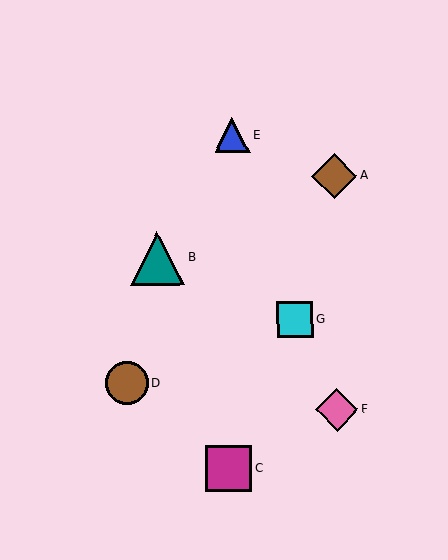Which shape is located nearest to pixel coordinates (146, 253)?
The teal triangle (labeled B) at (158, 258) is nearest to that location.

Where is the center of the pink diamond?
The center of the pink diamond is at (337, 410).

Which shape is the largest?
The teal triangle (labeled B) is the largest.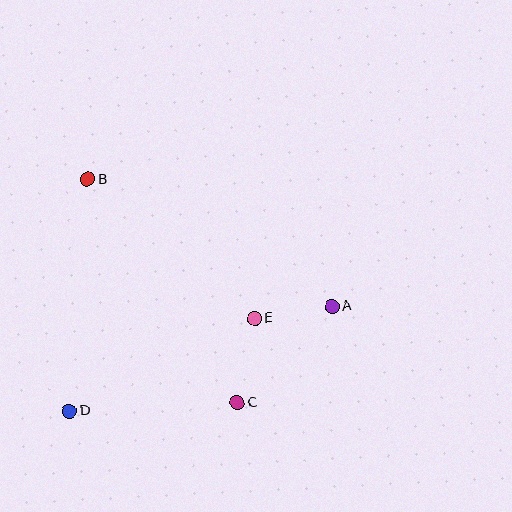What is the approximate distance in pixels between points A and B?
The distance between A and B is approximately 275 pixels.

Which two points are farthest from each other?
Points A and D are farthest from each other.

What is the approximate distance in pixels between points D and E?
The distance between D and E is approximately 207 pixels.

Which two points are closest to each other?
Points A and E are closest to each other.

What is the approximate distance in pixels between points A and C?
The distance between A and C is approximately 135 pixels.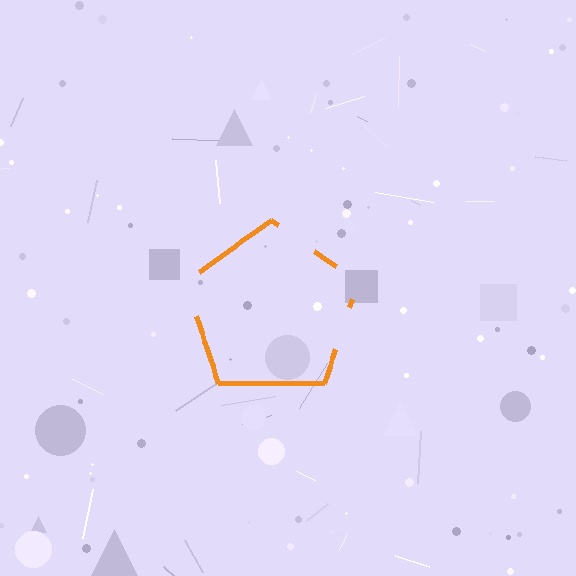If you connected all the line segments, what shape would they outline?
They would outline a pentagon.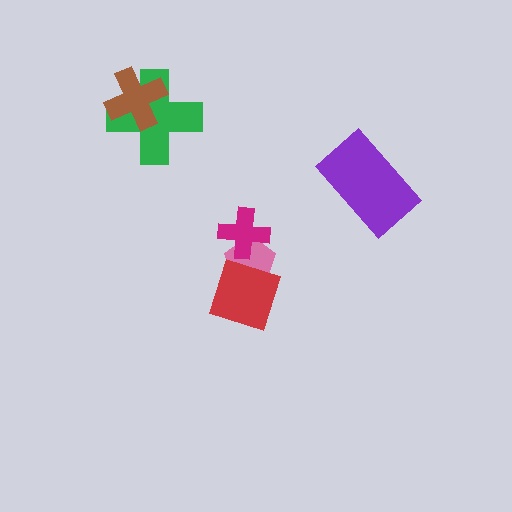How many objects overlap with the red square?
1 object overlaps with the red square.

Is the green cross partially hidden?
Yes, it is partially covered by another shape.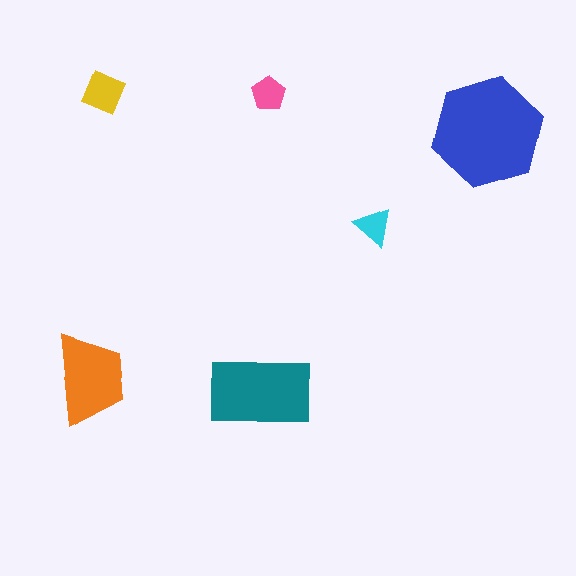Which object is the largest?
The blue hexagon.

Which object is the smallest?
The cyan triangle.